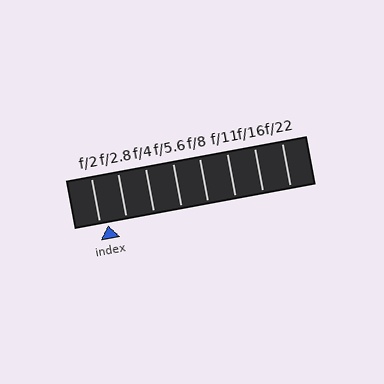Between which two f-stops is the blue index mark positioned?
The index mark is between f/2 and f/2.8.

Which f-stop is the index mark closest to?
The index mark is closest to f/2.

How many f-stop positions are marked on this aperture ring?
There are 8 f-stop positions marked.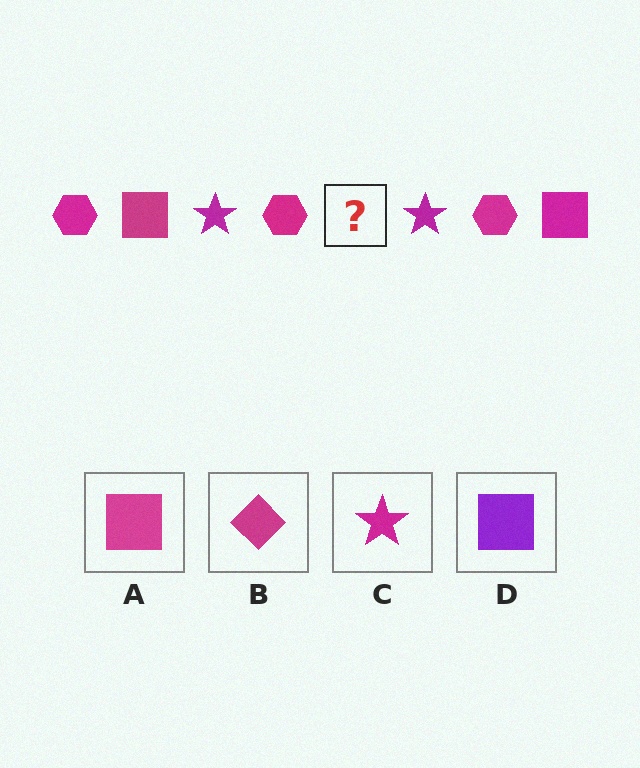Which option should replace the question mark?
Option A.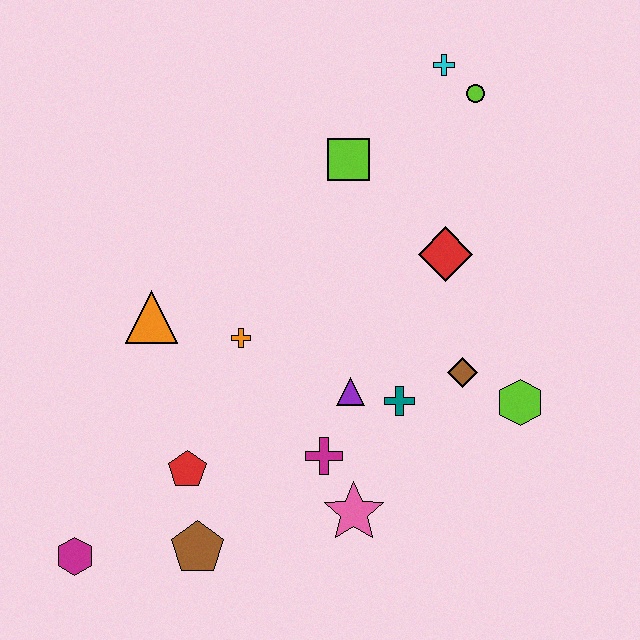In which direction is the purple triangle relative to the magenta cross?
The purple triangle is above the magenta cross.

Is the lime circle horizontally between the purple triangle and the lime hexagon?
Yes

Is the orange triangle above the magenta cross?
Yes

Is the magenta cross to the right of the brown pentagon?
Yes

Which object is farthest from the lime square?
The magenta hexagon is farthest from the lime square.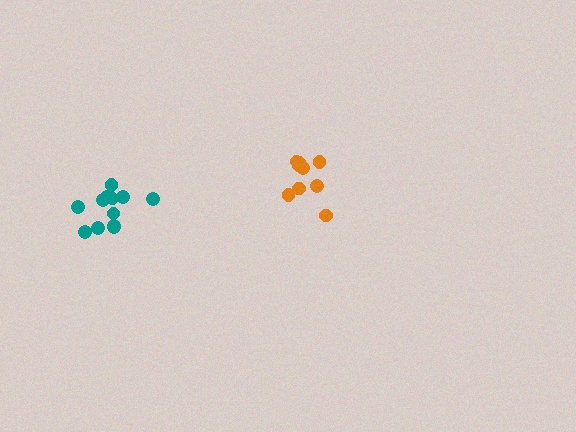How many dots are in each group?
Group 1: 9 dots, Group 2: 12 dots (21 total).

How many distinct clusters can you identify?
There are 2 distinct clusters.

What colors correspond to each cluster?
The clusters are colored: orange, teal.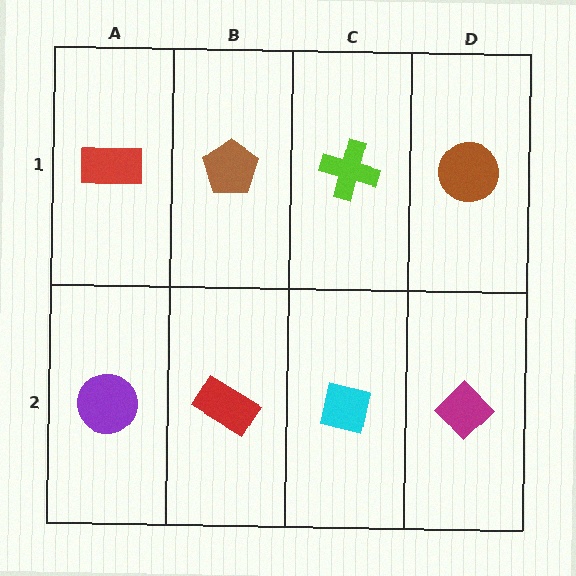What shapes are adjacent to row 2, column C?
A lime cross (row 1, column C), a red rectangle (row 2, column B), a magenta diamond (row 2, column D).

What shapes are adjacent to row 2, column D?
A brown circle (row 1, column D), a cyan square (row 2, column C).